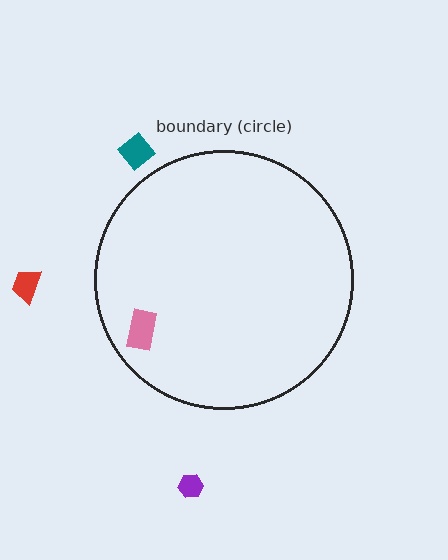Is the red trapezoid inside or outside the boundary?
Outside.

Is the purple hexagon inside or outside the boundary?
Outside.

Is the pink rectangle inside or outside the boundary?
Inside.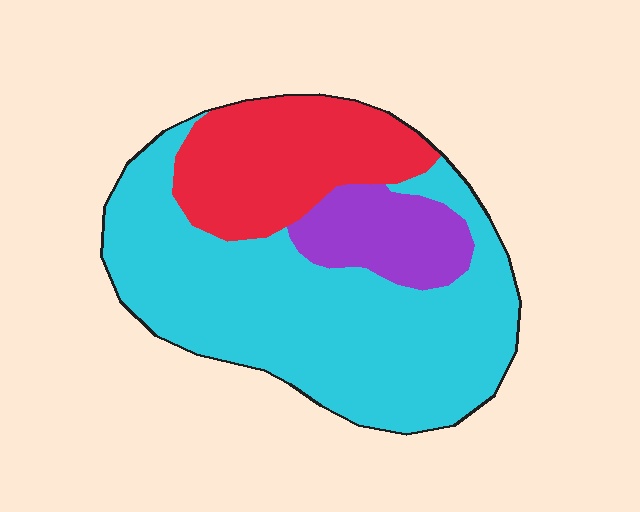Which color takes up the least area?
Purple, at roughly 15%.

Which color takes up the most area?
Cyan, at roughly 60%.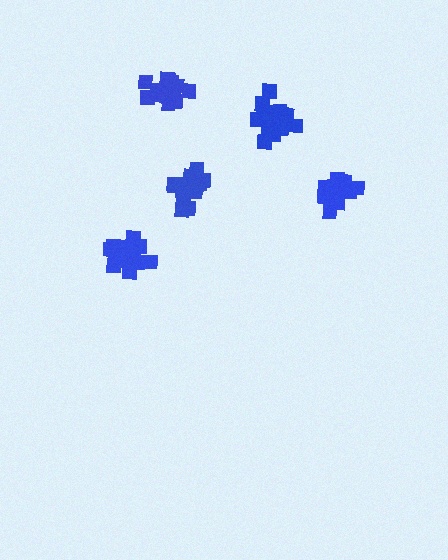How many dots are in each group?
Group 1: 19 dots, Group 2: 16 dots, Group 3: 18 dots, Group 4: 20 dots, Group 5: 18 dots (91 total).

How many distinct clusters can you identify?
There are 5 distinct clusters.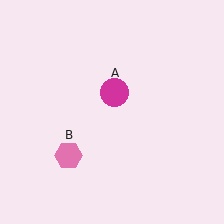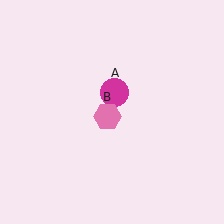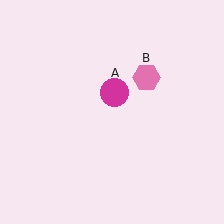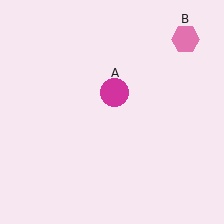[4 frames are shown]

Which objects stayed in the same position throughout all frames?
Magenta circle (object A) remained stationary.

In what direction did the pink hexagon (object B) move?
The pink hexagon (object B) moved up and to the right.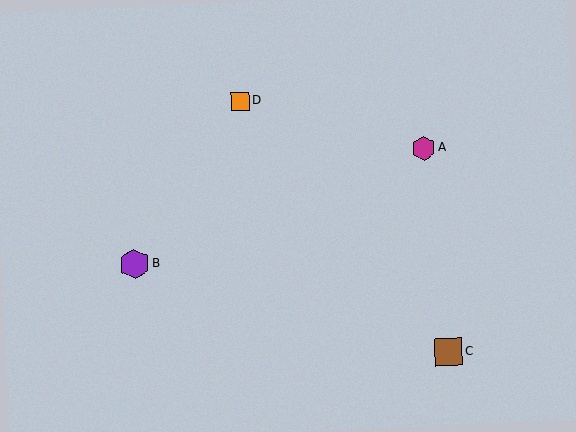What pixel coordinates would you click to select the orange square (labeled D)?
Click at (240, 101) to select the orange square D.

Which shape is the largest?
The purple hexagon (labeled B) is the largest.